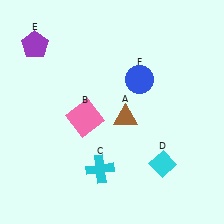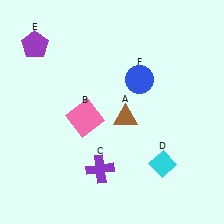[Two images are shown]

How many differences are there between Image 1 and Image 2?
There is 1 difference between the two images.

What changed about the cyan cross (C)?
In Image 1, C is cyan. In Image 2, it changed to purple.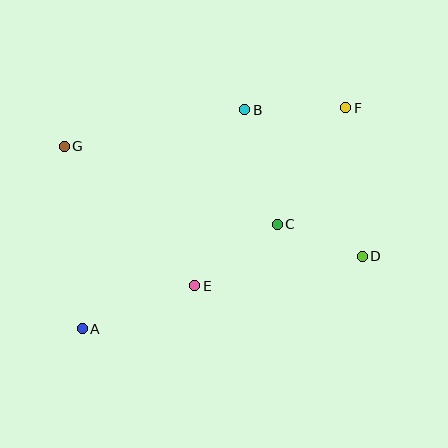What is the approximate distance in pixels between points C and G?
The distance between C and G is approximately 227 pixels.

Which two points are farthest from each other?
Points A and F are farthest from each other.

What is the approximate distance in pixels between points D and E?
The distance between D and E is approximately 170 pixels.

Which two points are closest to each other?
Points C and D are closest to each other.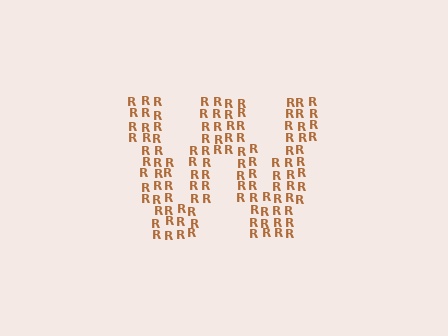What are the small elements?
The small elements are letter R's.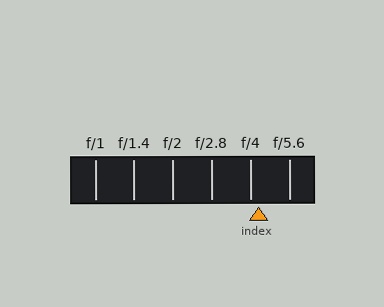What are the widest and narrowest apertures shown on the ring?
The widest aperture shown is f/1 and the narrowest is f/5.6.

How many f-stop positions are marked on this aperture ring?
There are 6 f-stop positions marked.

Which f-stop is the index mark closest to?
The index mark is closest to f/4.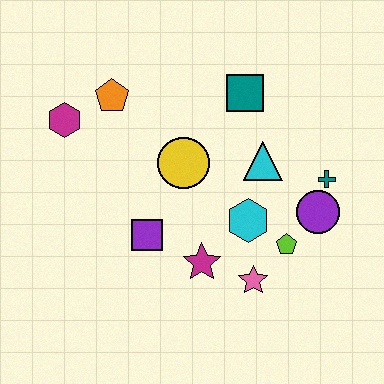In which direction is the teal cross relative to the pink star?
The teal cross is above the pink star.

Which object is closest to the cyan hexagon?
The lime pentagon is closest to the cyan hexagon.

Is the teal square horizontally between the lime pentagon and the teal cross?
No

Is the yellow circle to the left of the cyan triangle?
Yes